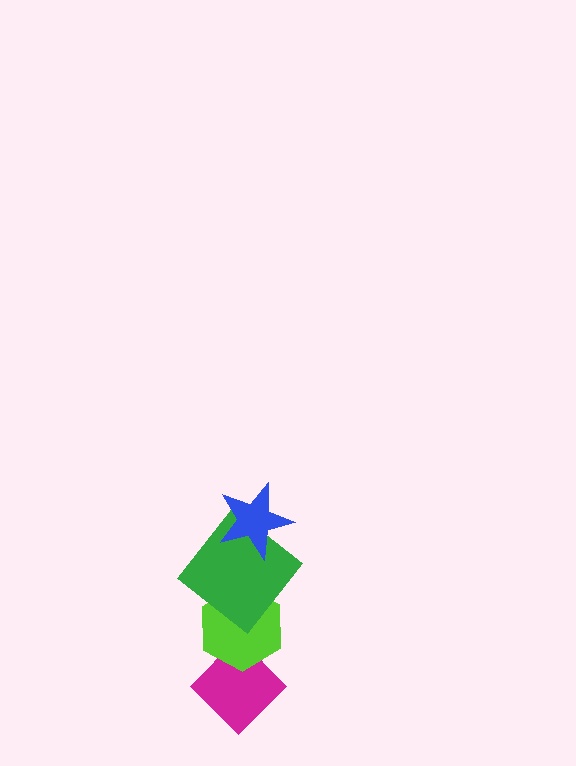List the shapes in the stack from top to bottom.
From top to bottom: the blue star, the green diamond, the lime hexagon, the magenta diamond.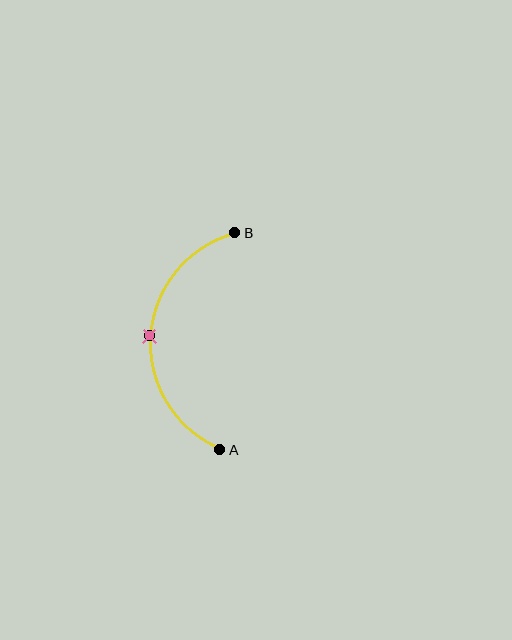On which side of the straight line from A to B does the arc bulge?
The arc bulges to the left of the straight line connecting A and B.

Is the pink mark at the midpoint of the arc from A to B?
Yes. The pink mark lies on the arc at equal arc-length from both A and B — it is the arc midpoint.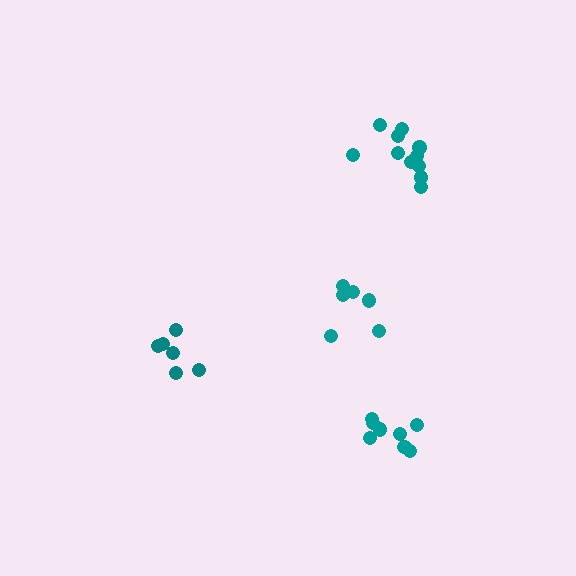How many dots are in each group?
Group 1: 8 dots, Group 2: 6 dots, Group 3: 6 dots, Group 4: 11 dots (31 total).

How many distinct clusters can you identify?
There are 4 distinct clusters.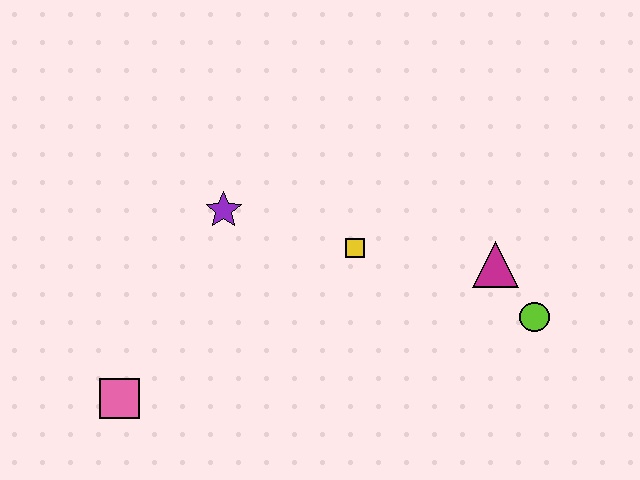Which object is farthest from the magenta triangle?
The pink square is farthest from the magenta triangle.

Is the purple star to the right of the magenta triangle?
No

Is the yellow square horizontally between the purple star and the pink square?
No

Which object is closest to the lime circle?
The magenta triangle is closest to the lime circle.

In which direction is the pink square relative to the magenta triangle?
The pink square is to the left of the magenta triangle.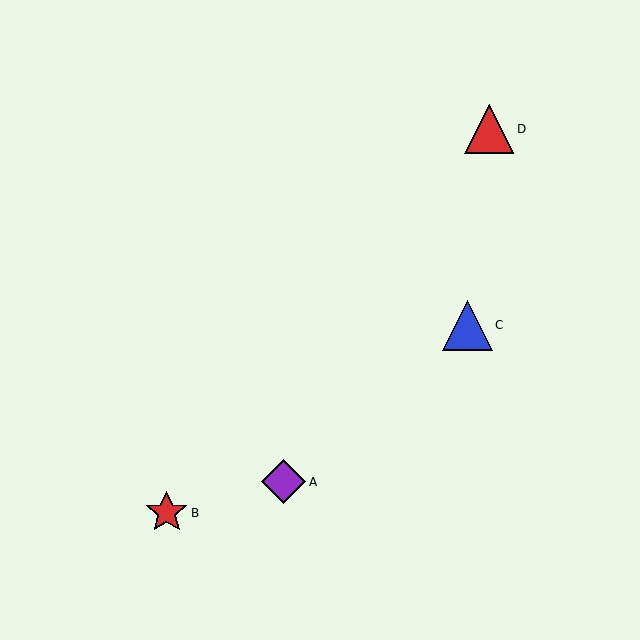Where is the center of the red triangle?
The center of the red triangle is at (489, 129).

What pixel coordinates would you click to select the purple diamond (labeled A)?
Click at (284, 482) to select the purple diamond A.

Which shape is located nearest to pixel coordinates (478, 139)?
The red triangle (labeled D) at (489, 129) is nearest to that location.